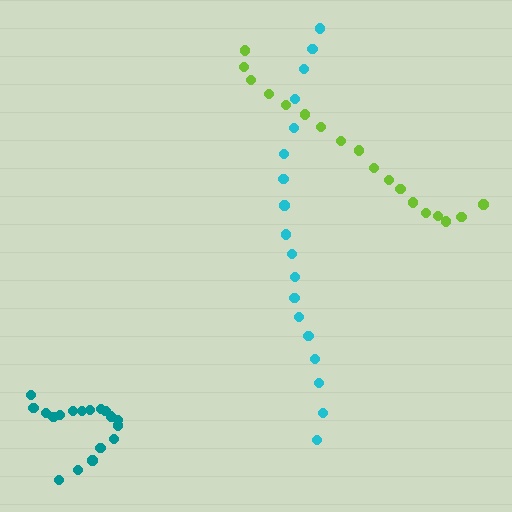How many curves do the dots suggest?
There are 3 distinct paths.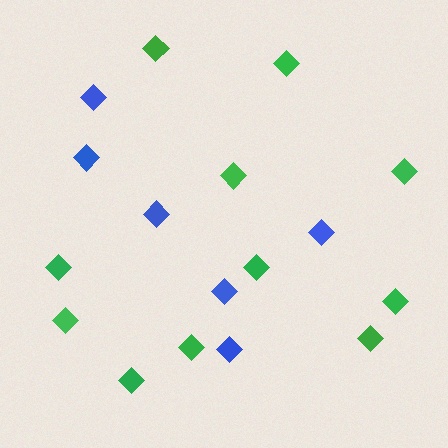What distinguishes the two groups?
There are 2 groups: one group of blue diamonds (6) and one group of green diamonds (11).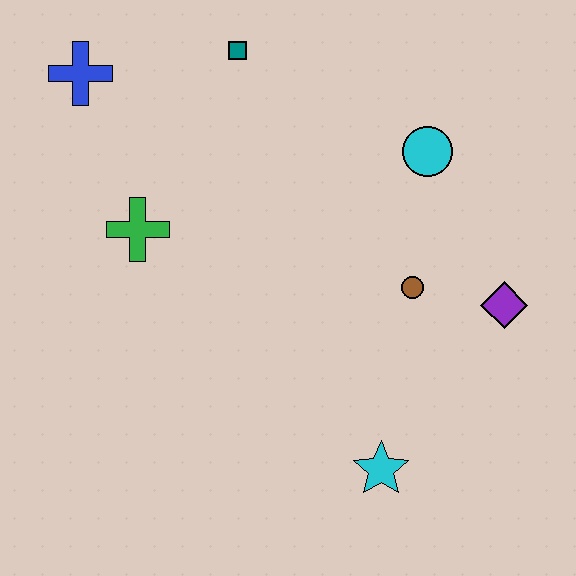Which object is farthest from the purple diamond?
The blue cross is farthest from the purple diamond.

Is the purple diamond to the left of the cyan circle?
No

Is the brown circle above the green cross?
No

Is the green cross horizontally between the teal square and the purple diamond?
No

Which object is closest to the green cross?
The blue cross is closest to the green cross.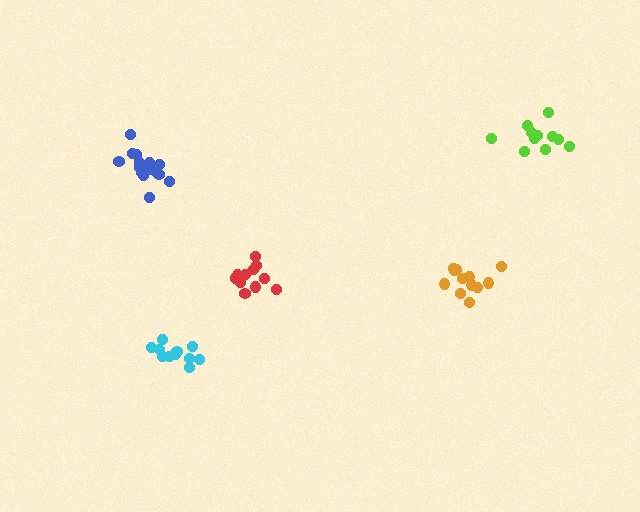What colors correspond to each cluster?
The clusters are colored: lime, orange, blue, red, cyan.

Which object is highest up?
The lime cluster is topmost.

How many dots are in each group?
Group 1: 11 dots, Group 2: 12 dots, Group 3: 16 dots, Group 4: 12 dots, Group 5: 12 dots (63 total).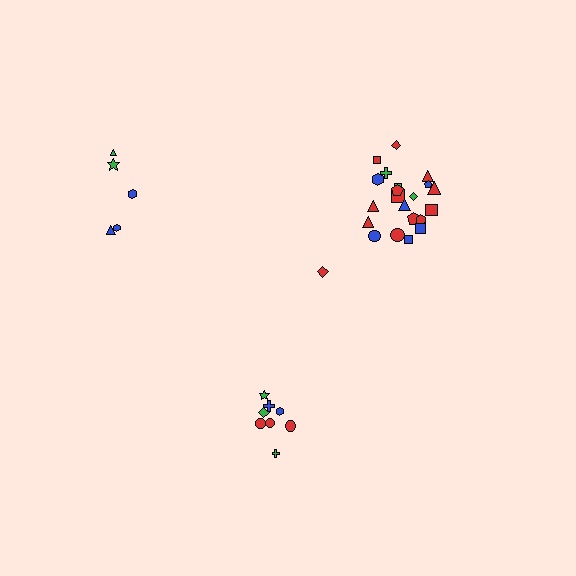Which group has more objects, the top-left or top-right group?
The top-right group.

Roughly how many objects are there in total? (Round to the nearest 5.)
Roughly 35 objects in total.